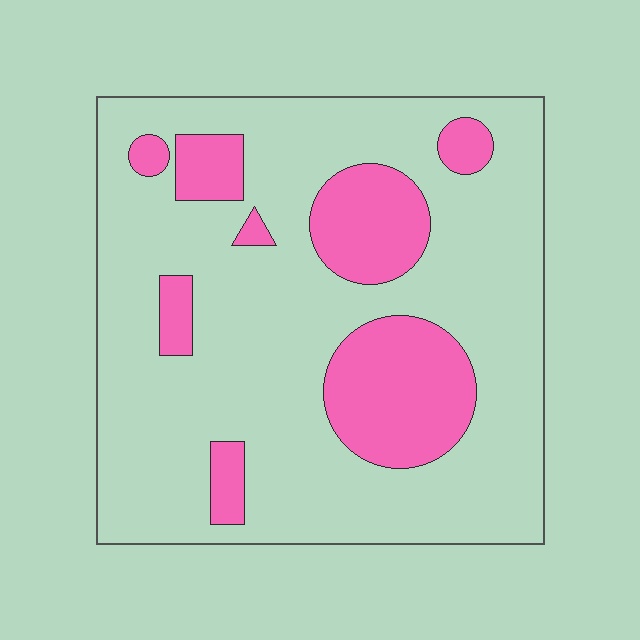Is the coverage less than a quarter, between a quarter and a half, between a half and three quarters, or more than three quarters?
Less than a quarter.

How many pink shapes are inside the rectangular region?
8.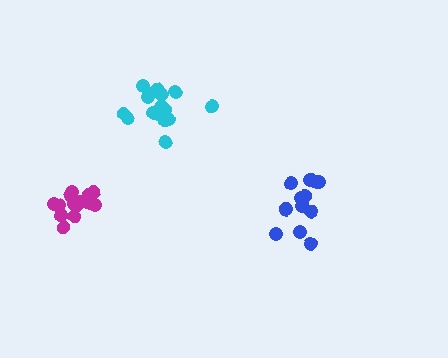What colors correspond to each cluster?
The clusters are colored: blue, cyan, magenta.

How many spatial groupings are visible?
There are 3 spatial groupings.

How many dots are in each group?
Group 1: 14 dots, Group 2: 18 dots, Group 3: 14 dots (46 total).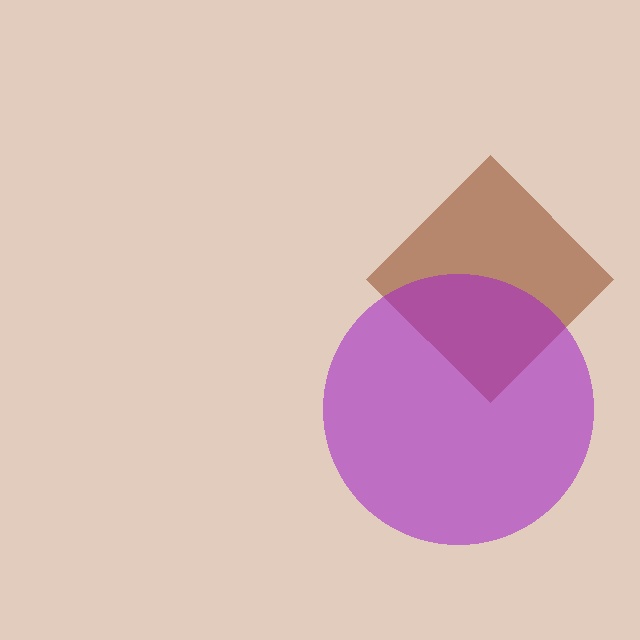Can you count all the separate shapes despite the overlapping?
Yes, there are 2 separate shapes.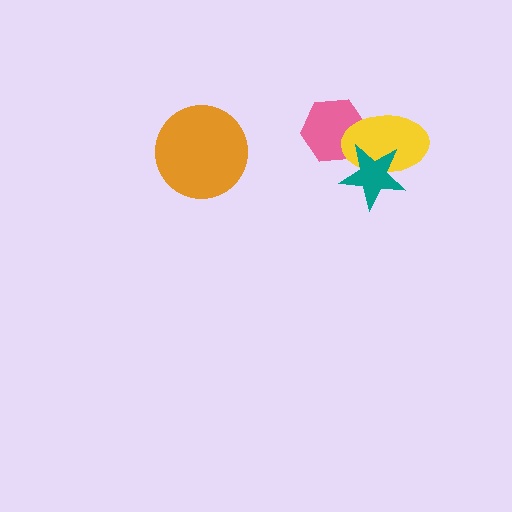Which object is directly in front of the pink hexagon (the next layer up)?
The yellow ellipse is directly in front of the pink hexagon.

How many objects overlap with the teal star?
2 objects overlap with the teal star.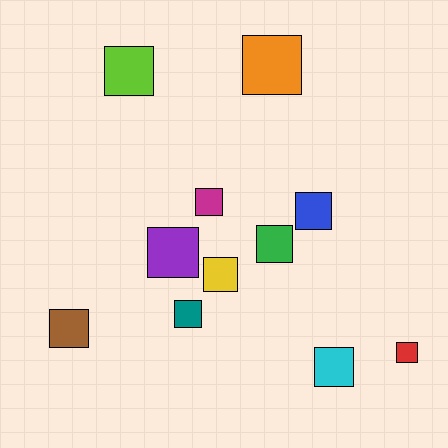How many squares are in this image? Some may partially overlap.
There are 11 squares.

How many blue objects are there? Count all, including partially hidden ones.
There is 1 blue object.